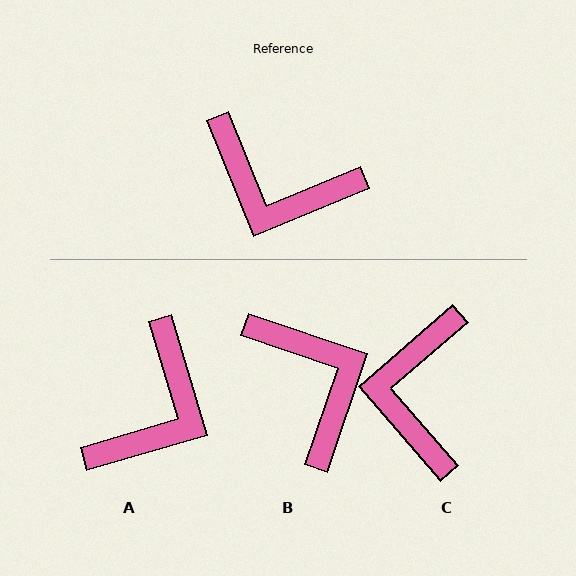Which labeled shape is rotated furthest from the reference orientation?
B, about 139 degrees away.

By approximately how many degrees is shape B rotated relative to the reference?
Approximately 139 degrees counter-clockwise.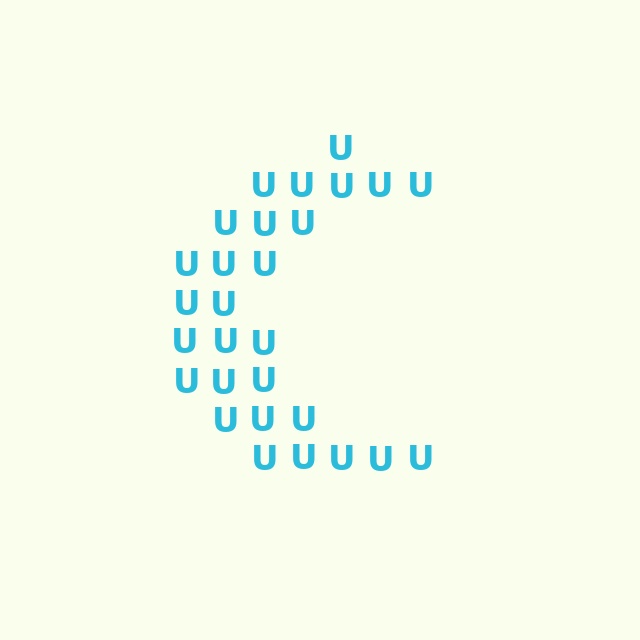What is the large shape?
The large shape is the letter C.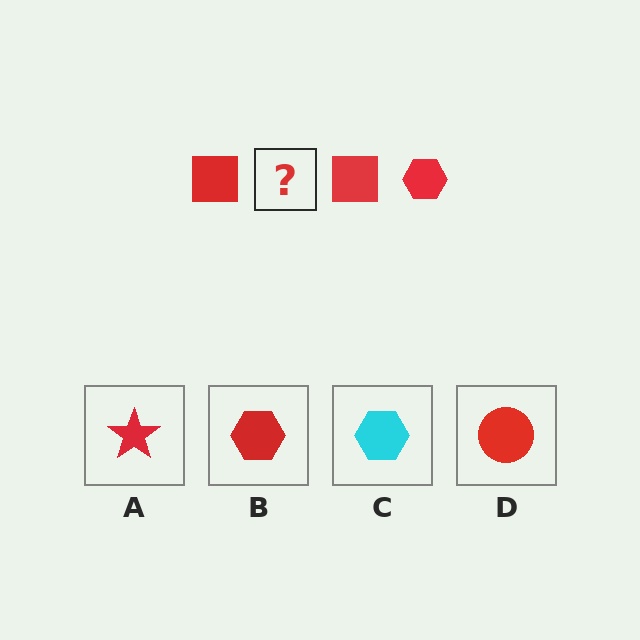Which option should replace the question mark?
Option B.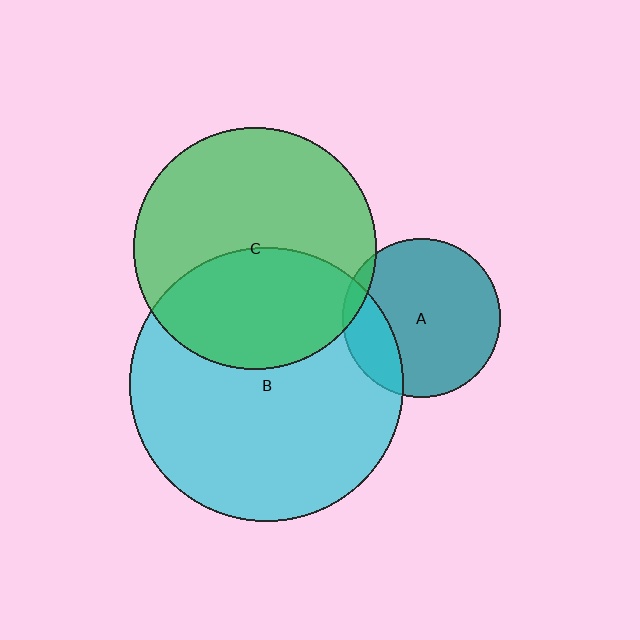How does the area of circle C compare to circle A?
Approximately 2.3 times.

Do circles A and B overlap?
Yes.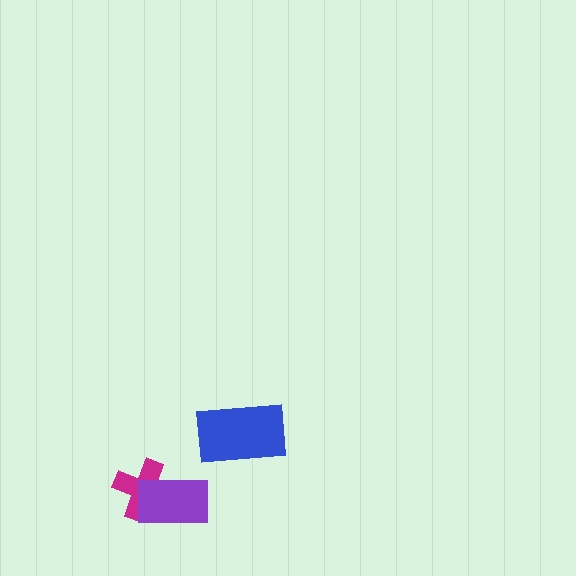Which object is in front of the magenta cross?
The purple rectangle is in front of the magenta cross.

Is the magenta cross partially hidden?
Yes, it is partially covered by another shape.